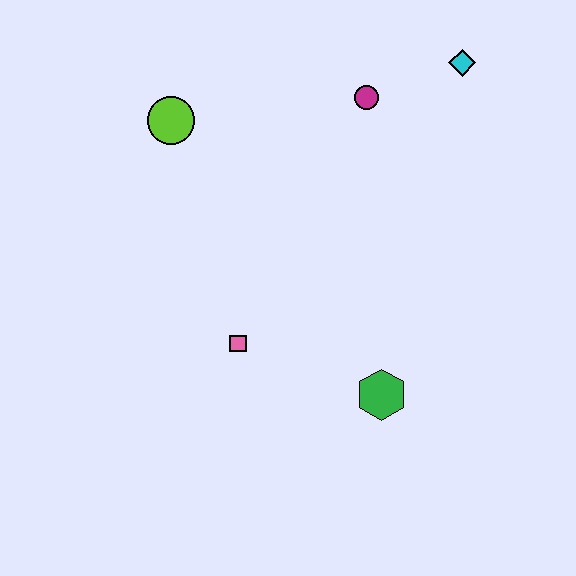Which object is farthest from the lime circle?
The green hexagon is farthest from the lime circle.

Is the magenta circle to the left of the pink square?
No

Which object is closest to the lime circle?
The magenta circle is closest to the lime circle.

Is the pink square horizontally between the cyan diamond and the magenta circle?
No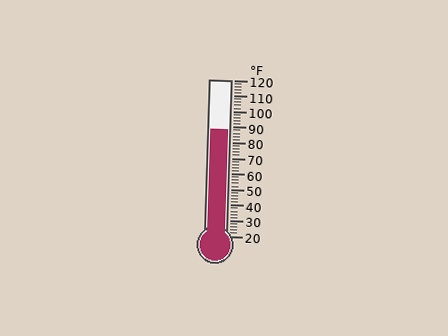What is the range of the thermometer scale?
The thermometer scale ranges from 20°F to 120°F.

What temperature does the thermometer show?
The thermometer shows approximately 88°F.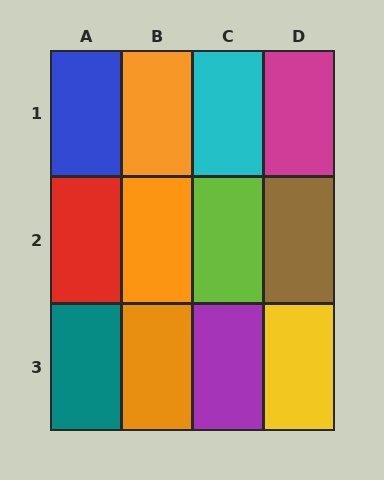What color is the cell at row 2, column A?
Red.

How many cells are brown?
1 cell is brown.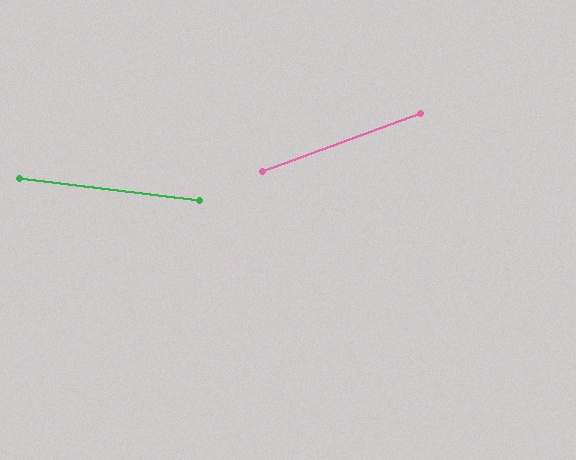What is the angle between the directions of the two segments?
Approximately 27 degrees.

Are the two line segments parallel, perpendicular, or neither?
Neither parallel nor perpendicular — they differ by about 27°.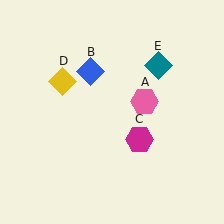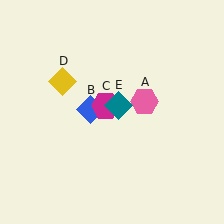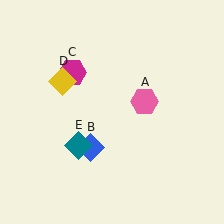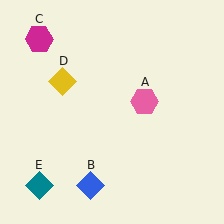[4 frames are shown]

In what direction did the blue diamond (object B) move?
The blue diamond (object B) moved down.